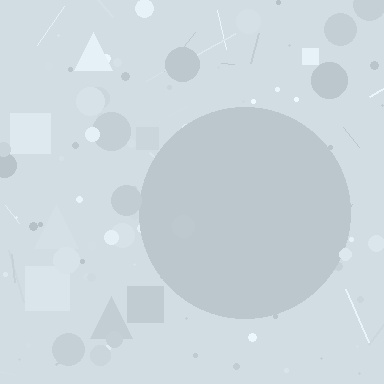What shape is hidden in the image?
A circle is hidden in the image.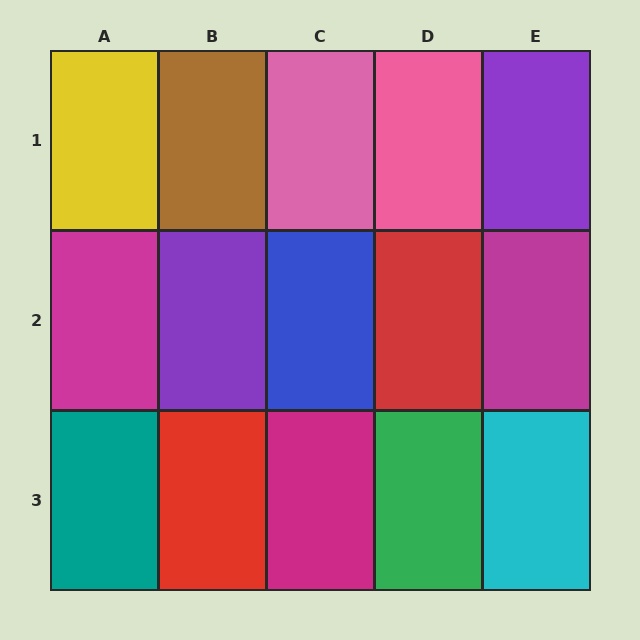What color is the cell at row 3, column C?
Magenta.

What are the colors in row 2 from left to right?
Magenta, purple, blue, red, magenta.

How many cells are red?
2 cells are red.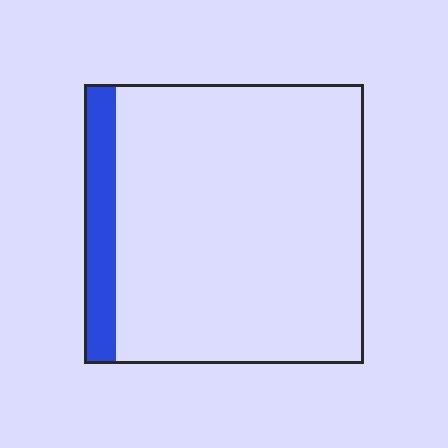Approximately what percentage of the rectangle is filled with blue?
Approximately 10%.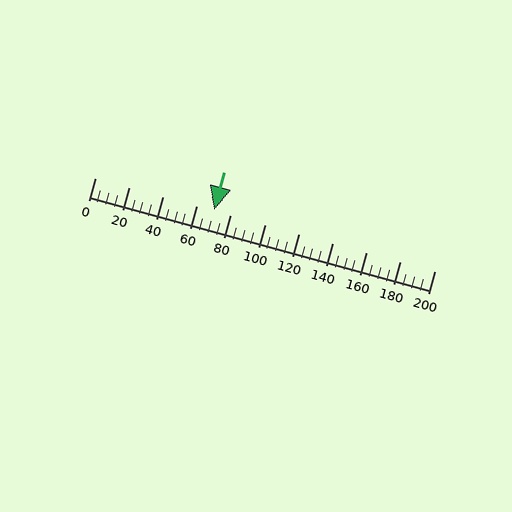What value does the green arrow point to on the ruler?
The green arrow points to approximately 70.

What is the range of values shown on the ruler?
The ruler shows values from 0 to 200.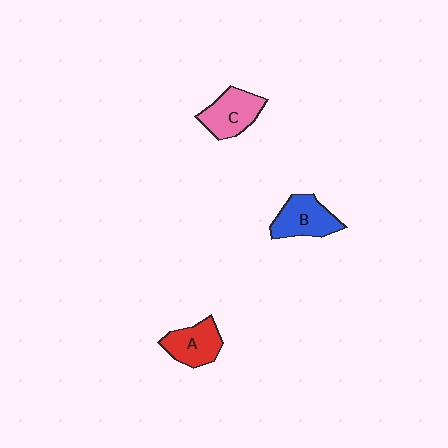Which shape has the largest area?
Shape C (pink).